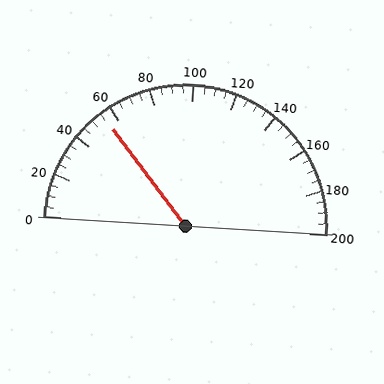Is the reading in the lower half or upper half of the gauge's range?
The reading is in the lower half of the range (0 to 200).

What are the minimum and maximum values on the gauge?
The gauge ranges from 0 to 200.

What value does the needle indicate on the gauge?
The needle indicates approximately 55.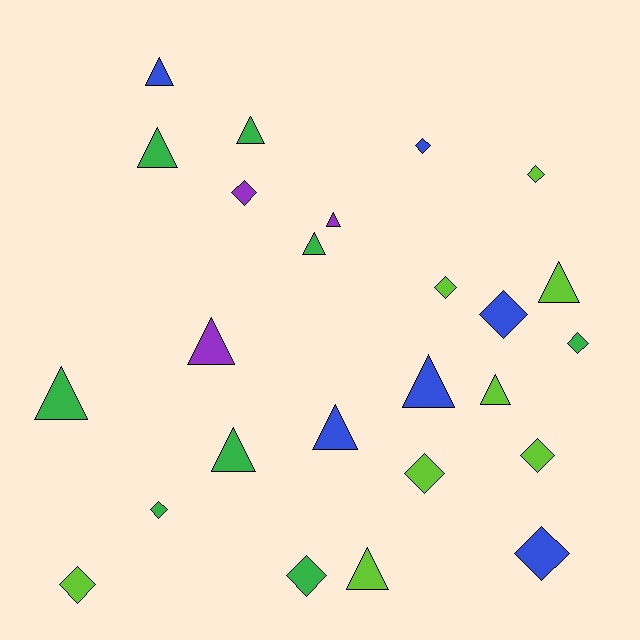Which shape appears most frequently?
Triangle, with 13 objects.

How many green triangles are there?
There are 5 green triangles.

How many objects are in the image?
There are 25 objects.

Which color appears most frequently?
Green, with 8 objects.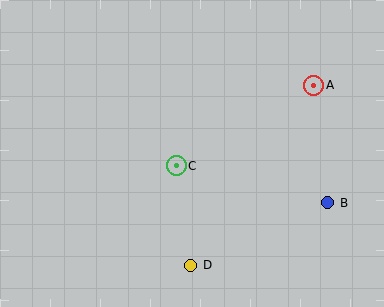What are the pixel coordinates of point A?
Point A is at (314, 85).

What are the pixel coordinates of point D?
Point D is at (191, 265).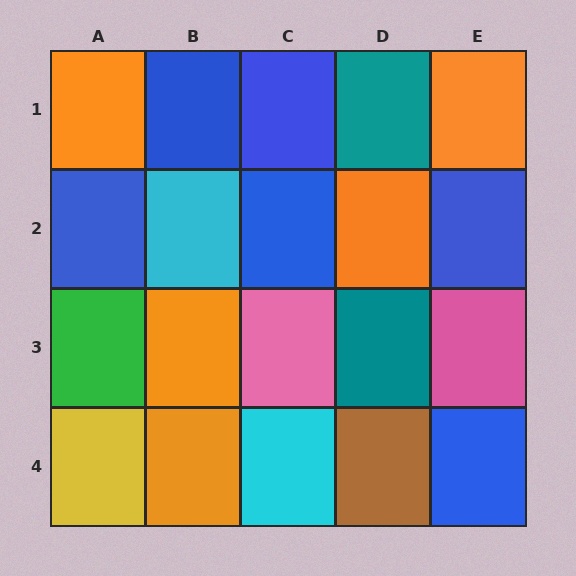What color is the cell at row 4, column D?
Brown.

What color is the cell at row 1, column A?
Orange.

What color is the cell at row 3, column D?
Teal.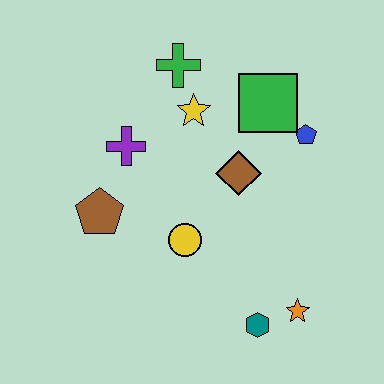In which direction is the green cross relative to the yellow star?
The green cross is above the yellow star.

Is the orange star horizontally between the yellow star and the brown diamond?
No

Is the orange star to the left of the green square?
No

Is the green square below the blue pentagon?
No